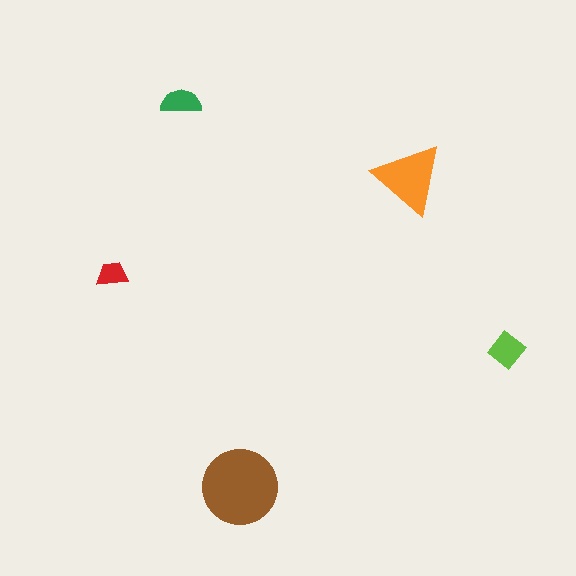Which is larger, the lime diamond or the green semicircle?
The lime diamond.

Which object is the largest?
The brown circle.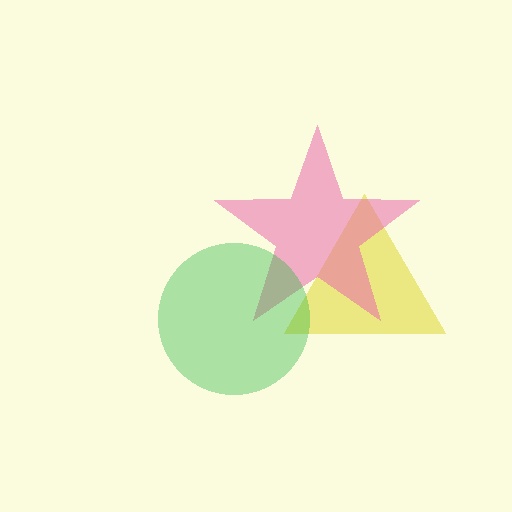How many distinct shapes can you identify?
There are 3 distinct shapes: a yellow triangle, a pink star, a green circle.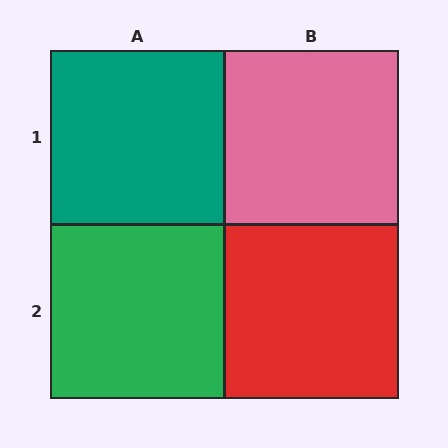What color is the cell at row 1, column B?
Pink.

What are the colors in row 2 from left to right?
Green, red.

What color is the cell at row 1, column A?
Teal.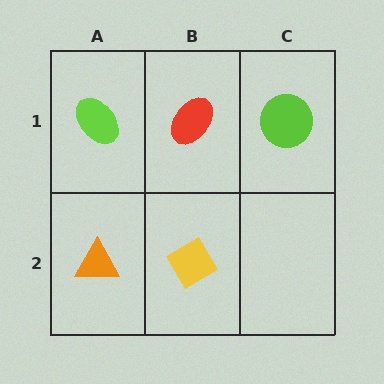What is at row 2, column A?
An orange triangle.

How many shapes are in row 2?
2 shapes.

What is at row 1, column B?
A red ellipse.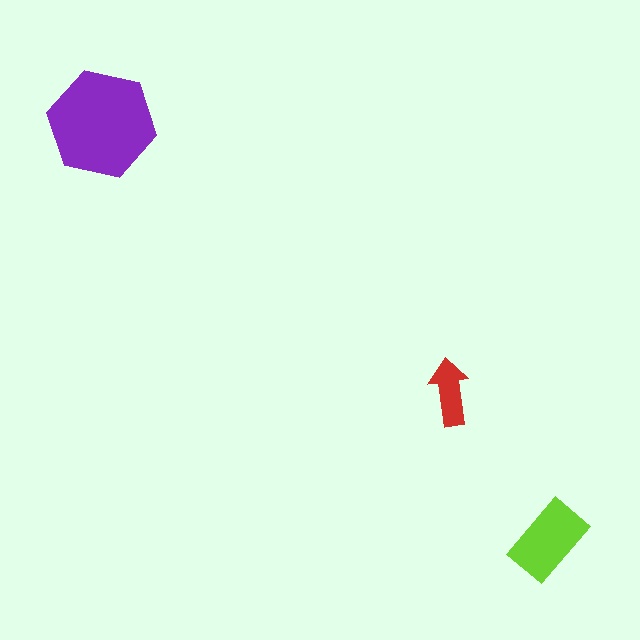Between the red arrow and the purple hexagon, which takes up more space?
The purple hexagon.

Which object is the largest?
The purple hexagon.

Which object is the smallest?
The red arrow.